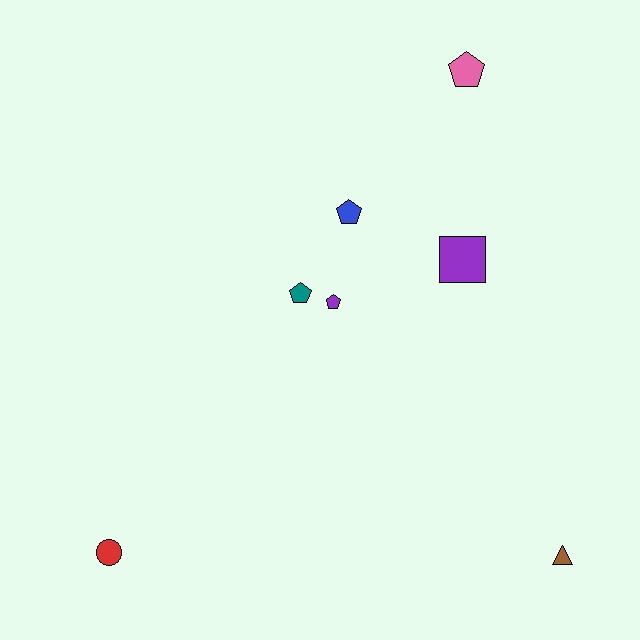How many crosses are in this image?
There are no crosses.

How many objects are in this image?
There are 7 objects.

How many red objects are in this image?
There is 1 red object.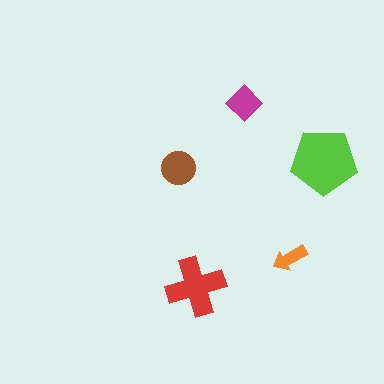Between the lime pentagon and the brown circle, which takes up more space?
The lime pentagon.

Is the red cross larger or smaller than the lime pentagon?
Smaller.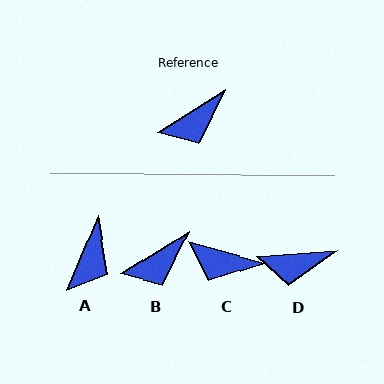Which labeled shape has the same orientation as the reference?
B.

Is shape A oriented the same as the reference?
No, it is off by about 36 degrees.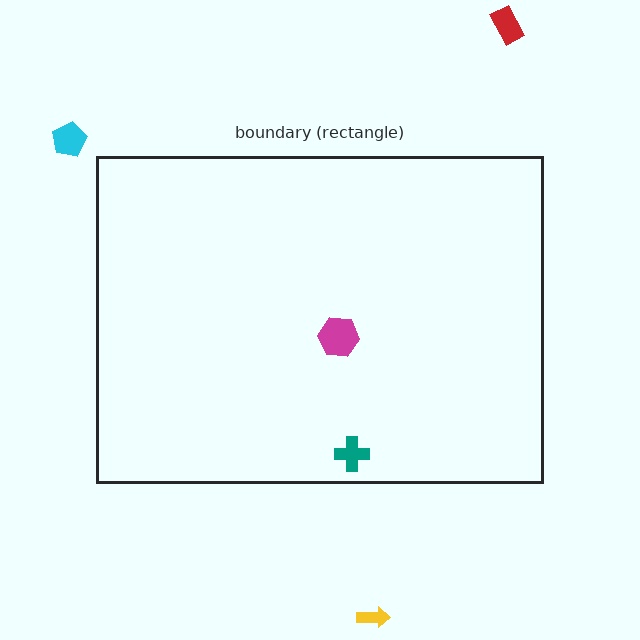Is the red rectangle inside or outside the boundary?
Outside.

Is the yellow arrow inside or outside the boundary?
Outside.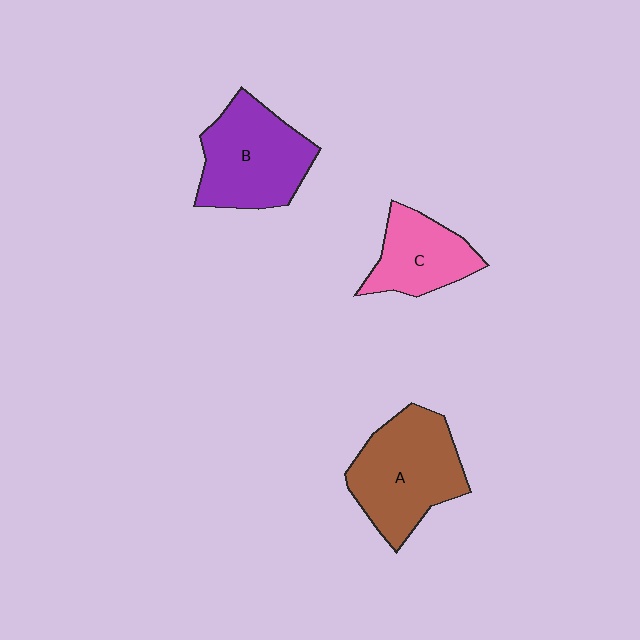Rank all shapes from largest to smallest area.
From largest to smallest: A (brown), B (purple), C (pink).